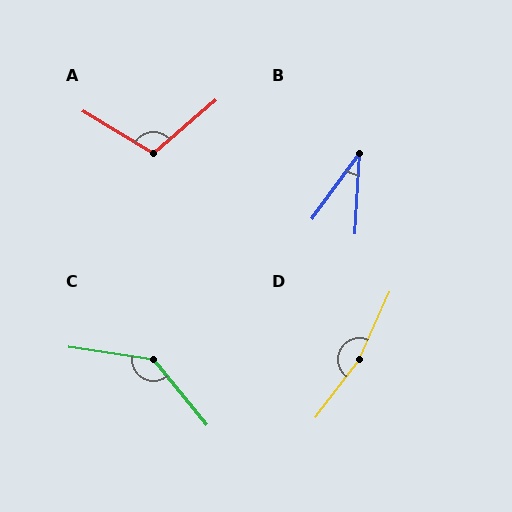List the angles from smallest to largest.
B (32°), A (109°), C (138°), D (167°).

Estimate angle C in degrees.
Approximately 138 degrees.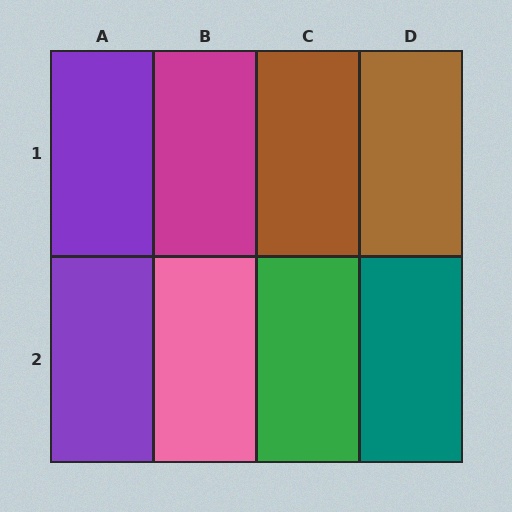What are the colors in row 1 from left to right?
Purple, magenta, brown, brown.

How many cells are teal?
1 cell is teal.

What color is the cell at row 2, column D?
Teal.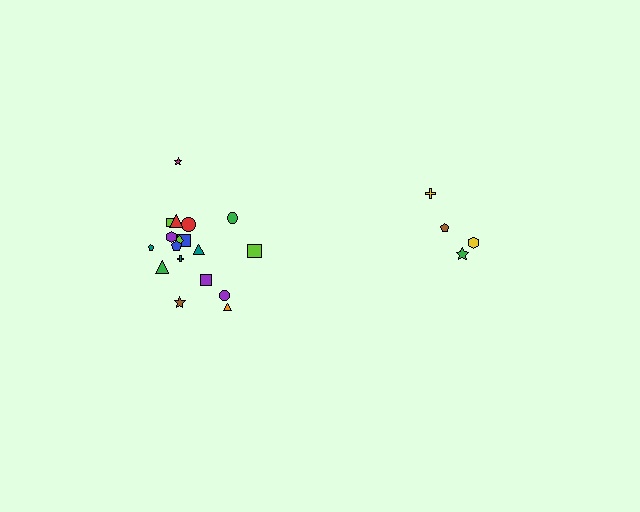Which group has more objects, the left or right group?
The left group.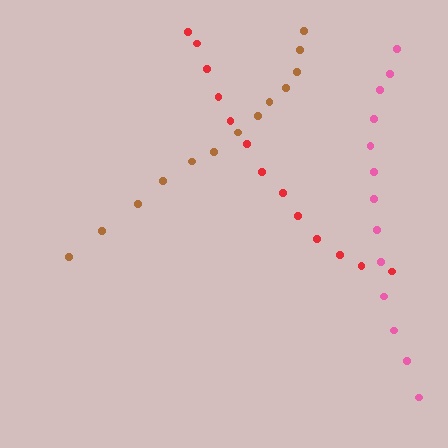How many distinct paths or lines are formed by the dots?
There are 3 distinct paths.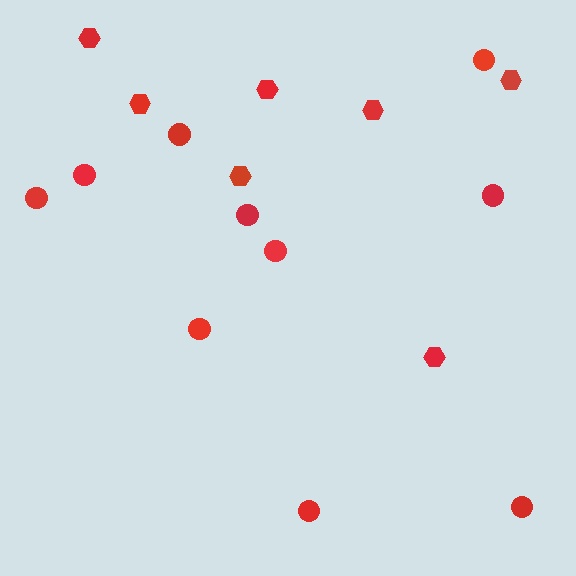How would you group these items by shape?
There are 2 groups: one group of hexagons (7) and one group of circles (10).